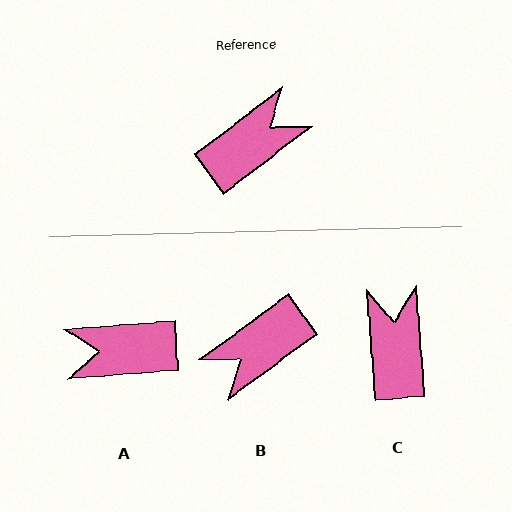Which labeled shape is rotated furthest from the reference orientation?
B, about 179 degrees away.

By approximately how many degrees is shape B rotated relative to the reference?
Approximately 179 degrees counter-clockwise.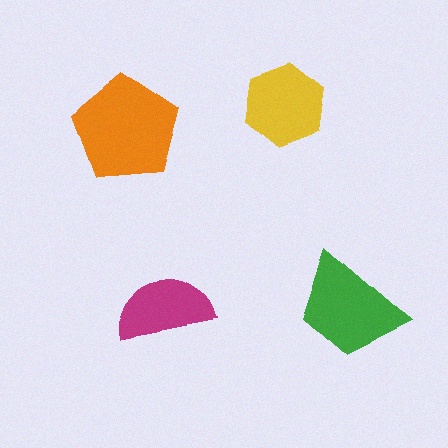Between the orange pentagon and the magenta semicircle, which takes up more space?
The orange pentagon.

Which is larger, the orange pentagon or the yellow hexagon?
The orange pentagon.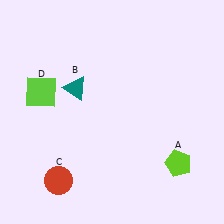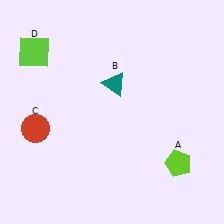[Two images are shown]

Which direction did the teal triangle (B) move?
The teal triangle (B) moved right.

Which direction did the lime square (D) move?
The lime square (D) moved up.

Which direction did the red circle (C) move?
The red circle (C) moved up.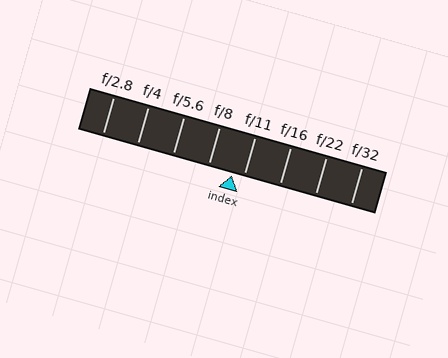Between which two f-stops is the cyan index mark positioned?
The index mark is between f/8 and f/11.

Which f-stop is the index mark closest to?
The index mark is closest to f/11.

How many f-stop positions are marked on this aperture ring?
There are 8 f-stop positions marked.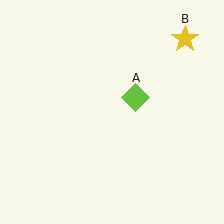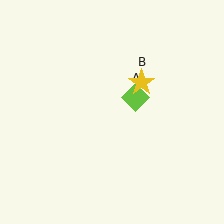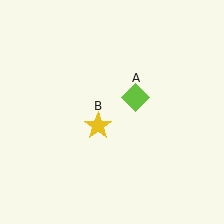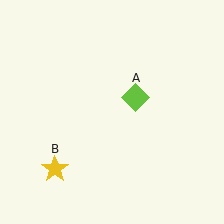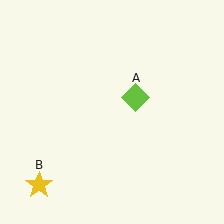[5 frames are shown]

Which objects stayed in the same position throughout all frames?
Lime diamond (object A) remained stationary.